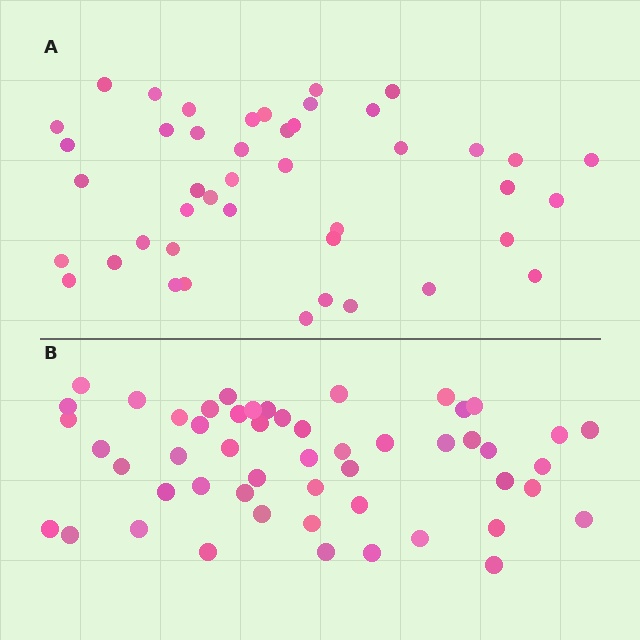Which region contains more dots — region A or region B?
Region B (the bottom region) has more dots.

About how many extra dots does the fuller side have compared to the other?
Region B has roughly 8 or so more dots than region A.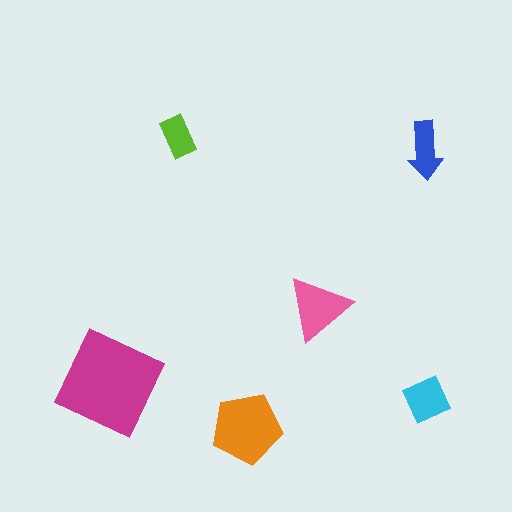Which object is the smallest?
The lime rectangle.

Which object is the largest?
The magenta square.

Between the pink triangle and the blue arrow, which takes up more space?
The pink triangle.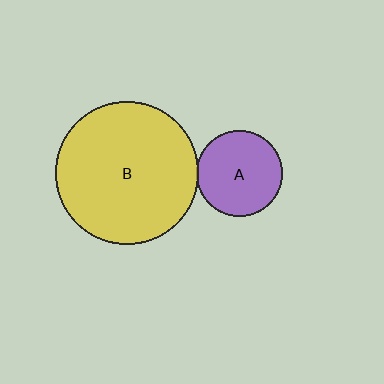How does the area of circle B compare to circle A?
Approximately 2.8 times.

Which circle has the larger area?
Circle B (yellow).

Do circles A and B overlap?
Yes.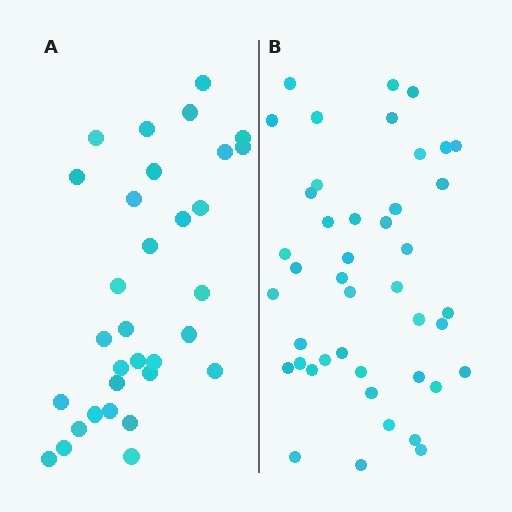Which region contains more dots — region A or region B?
Region B (the right region) has more dots.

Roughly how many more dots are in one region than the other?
Region B has roughly 12 or so more dots than region A.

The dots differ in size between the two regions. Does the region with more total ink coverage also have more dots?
No. Region A has more total ink coverage because its dots are larger, but region B actually contains more individual dots. Total area can be misleading — the number of items is what matters here.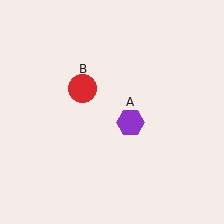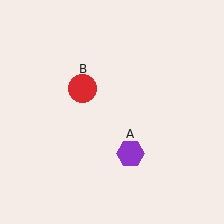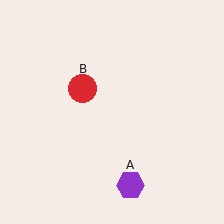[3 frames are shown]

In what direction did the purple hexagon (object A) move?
The purple hexagon (object A) moved down.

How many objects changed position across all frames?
1 object changed position: purple hexagon (object A).